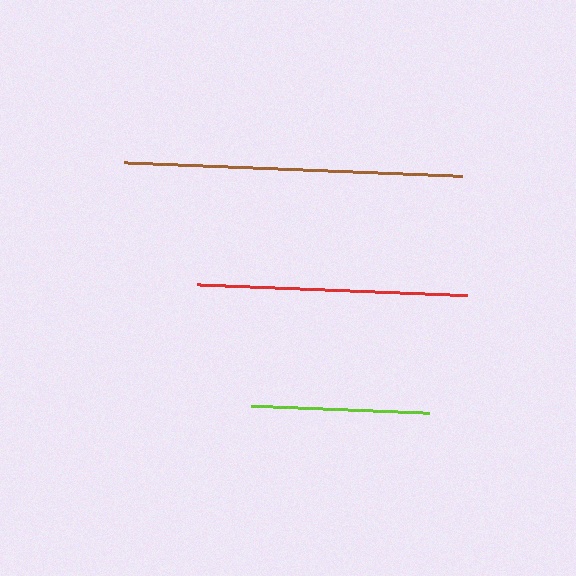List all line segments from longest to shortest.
From longest to shortest: brown, red, lime.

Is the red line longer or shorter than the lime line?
The red line is longer than the lime line.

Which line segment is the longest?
The brown line is the longest at approximately 338 pixels.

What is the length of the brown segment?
The brown segment is approximately 338 pixels long.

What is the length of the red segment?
The red segment is approximately 270 pixels long.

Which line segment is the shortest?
The lime line is the shortest at approximately 178 pixels.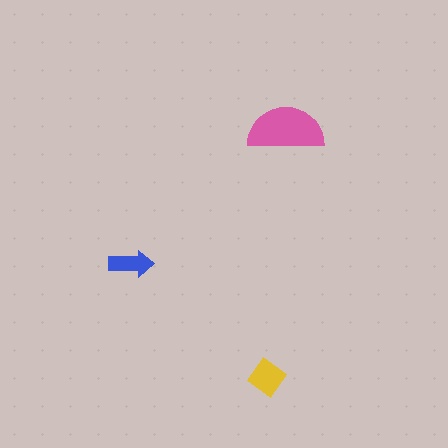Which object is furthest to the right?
The pink semicircle is rightmost.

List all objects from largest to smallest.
The pink semicircle, the yellow diamond, the blue arrow.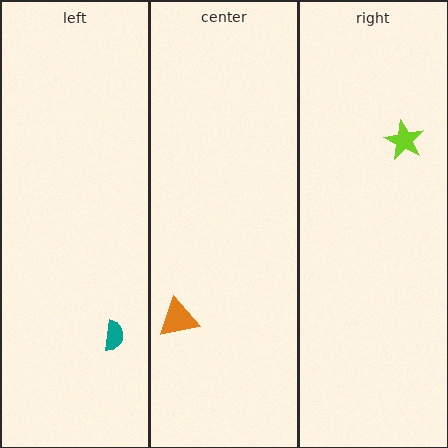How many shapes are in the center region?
1.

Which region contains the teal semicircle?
The left region.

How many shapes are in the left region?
1.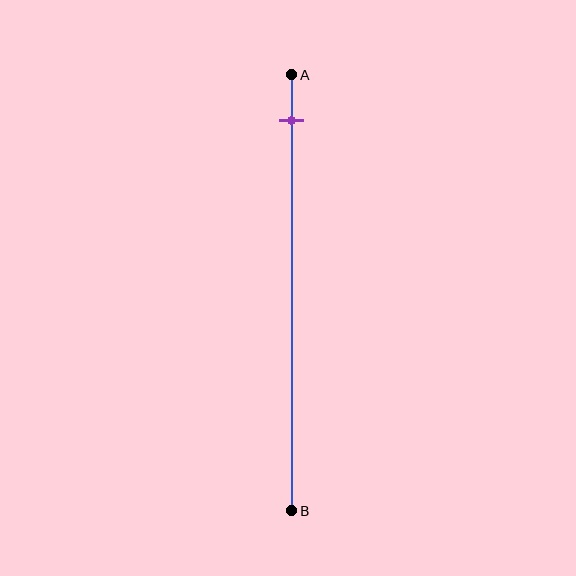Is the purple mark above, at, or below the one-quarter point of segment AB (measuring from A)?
The purple mark is above the one-quarter point of segment AB.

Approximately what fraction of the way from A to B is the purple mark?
The purple mark is approximately 10% of the way from A to B.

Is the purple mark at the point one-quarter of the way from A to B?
No, the mark is at about 10% from A, not at the 25% one-quarter point.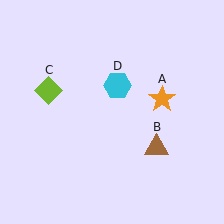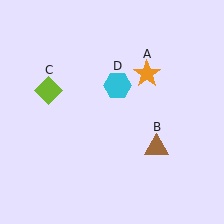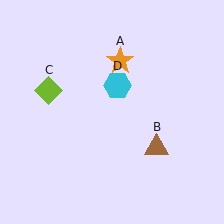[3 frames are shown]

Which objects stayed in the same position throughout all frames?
Brown triangle (object B) and lime diamond (object C) and cyan hexagon (object D) remained stationary.